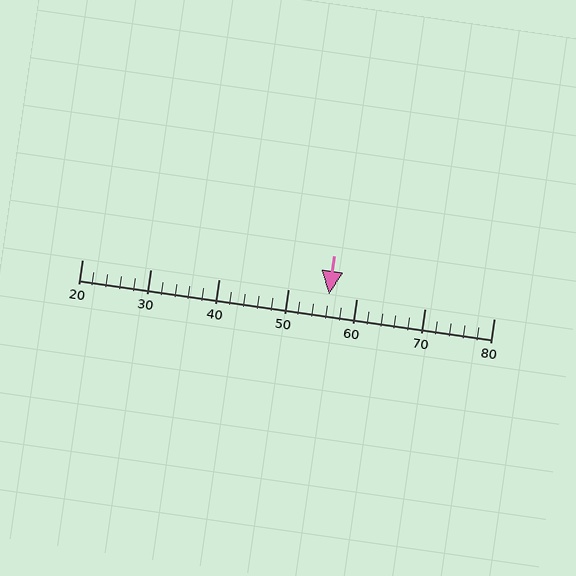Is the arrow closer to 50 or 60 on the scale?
The arrow is closer to 60.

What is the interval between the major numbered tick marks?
The major tick marks are spaced 10 units apart.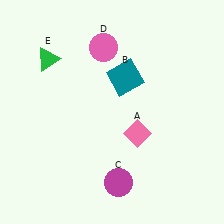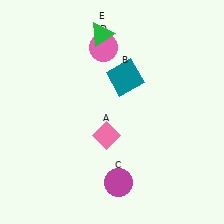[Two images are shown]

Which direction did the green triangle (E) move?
The green triangle (E) moved right.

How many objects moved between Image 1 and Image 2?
2 objects moved between the two images.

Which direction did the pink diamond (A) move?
The pink diamond (A) moved left.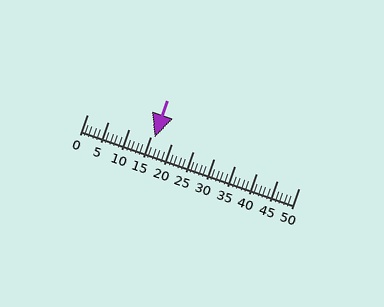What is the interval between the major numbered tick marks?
The major tick marks are spaced 5 units apart.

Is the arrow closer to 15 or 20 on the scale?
The arrow is closer to 15.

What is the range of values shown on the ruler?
The ruler shows values from 0 to 50.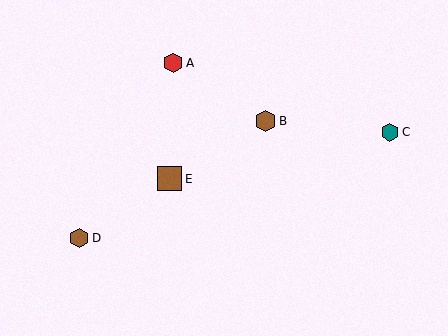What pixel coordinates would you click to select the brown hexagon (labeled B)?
Click at (265, 121) to select the brown hexagon B.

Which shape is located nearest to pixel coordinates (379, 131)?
The teal hexagon (labeled C) at (390, 132) is nearest to that location.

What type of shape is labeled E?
Shape E is a brown square.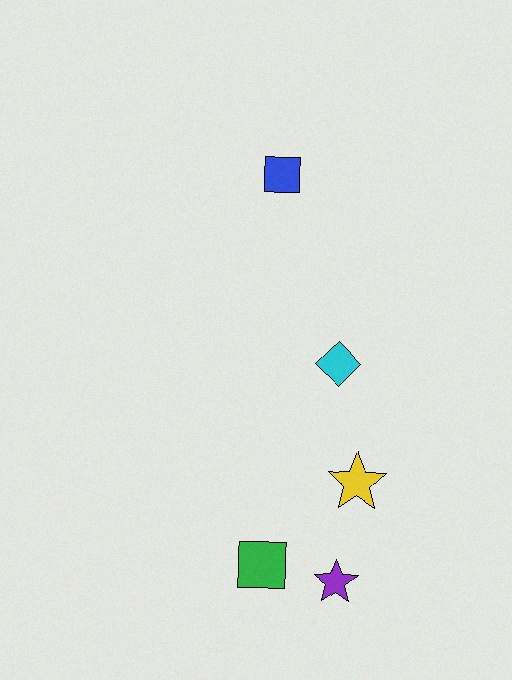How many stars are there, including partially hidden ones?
There are 2 stars.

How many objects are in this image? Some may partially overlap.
There are 5 objects.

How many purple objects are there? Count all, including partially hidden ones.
There is 1 purple object.